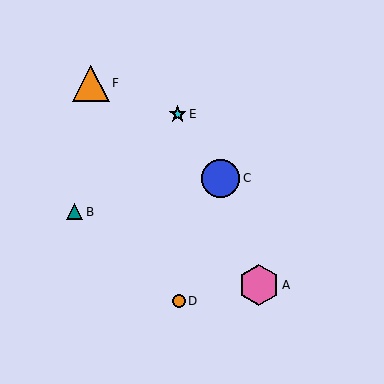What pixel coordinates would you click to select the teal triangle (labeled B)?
Click at (75, 212) to select the teal triangle B.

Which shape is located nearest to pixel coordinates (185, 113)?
The cyan star (labeled E) at (178, 114) is nearest to that location.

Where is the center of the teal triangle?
The center of the teal triangle is at (75, 212).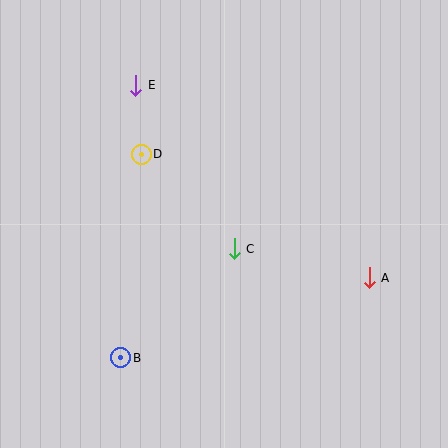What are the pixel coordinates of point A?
Point A is at (369, 278).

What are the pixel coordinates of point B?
Point B is at (121, 358).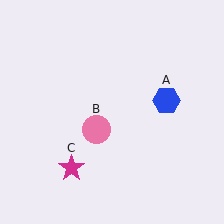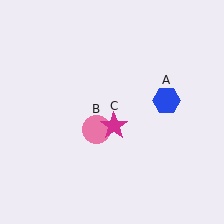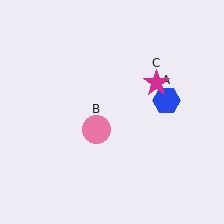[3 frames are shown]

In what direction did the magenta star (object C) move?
The magenta star (object C) moved up and to the right.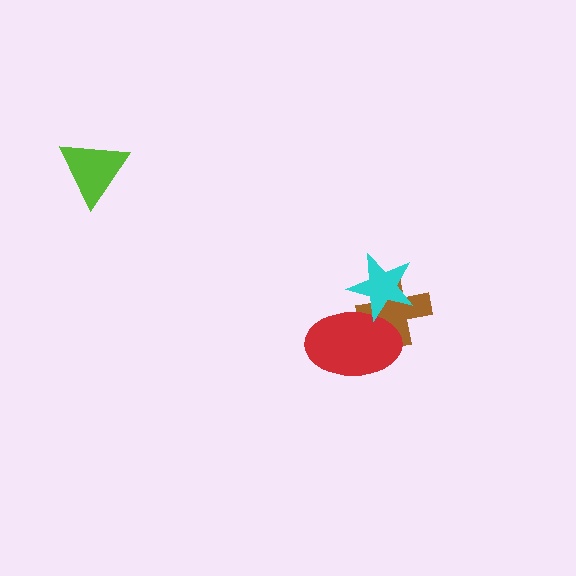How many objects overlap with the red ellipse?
2 objects overlap with the red ellipse.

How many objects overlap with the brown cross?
2 objects overlap with the brown cross.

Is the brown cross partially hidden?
Yes, it is partially covered by another shape.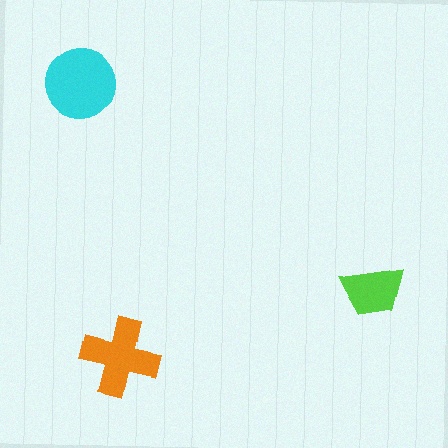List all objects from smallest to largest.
The lime trapezoid, the orange cross, the cyan circle.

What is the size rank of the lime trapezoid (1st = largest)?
3rd.